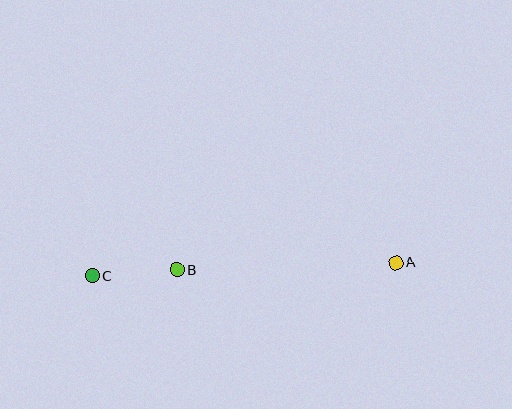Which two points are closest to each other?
Points B and C are closest to each other.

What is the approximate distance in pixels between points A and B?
The distance between A and B is approximately 219 pixels.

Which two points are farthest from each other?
Points A and C are farthest from each other.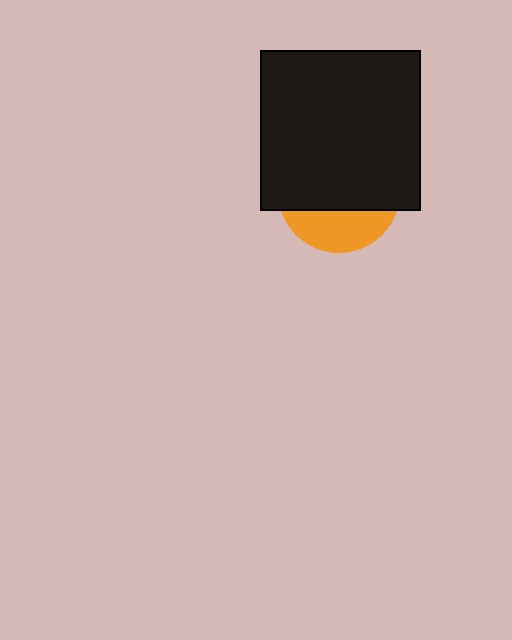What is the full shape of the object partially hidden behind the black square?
The partially hidden object is an orange circle.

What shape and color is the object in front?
The object in front is a black square.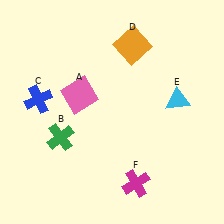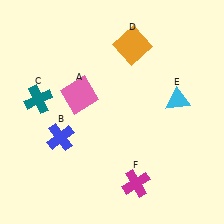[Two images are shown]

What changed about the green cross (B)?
In Image 1, B is green. In Image 2, it changed to blue.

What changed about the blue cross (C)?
In Image 1, C is blue. In Image 2, it changed to teal.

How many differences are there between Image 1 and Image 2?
There are 2 differences between the two images.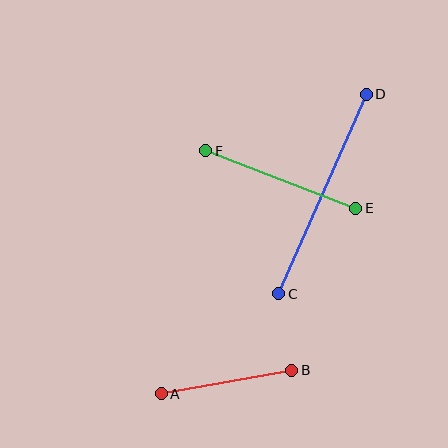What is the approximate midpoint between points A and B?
The midpoint is at approximately (227, 382) pixels.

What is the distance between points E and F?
The distance is approximately 160 pixels.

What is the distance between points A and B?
The distance is approximately 133 pixels.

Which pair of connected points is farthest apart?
Points C and D are farthest apart.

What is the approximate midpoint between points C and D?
The midpoint is at approximately (322, 194) pixels.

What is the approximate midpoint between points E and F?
The midpoint is at approximately (281, 180) pixels.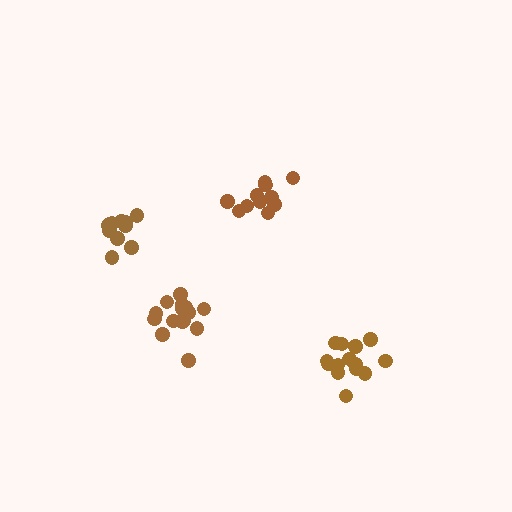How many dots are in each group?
Group 1: 11 dots, Group 2: 15 dots, Group 3: 11 dots, Group 4: 14 dots (51 total).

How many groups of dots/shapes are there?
There are 4 groups.